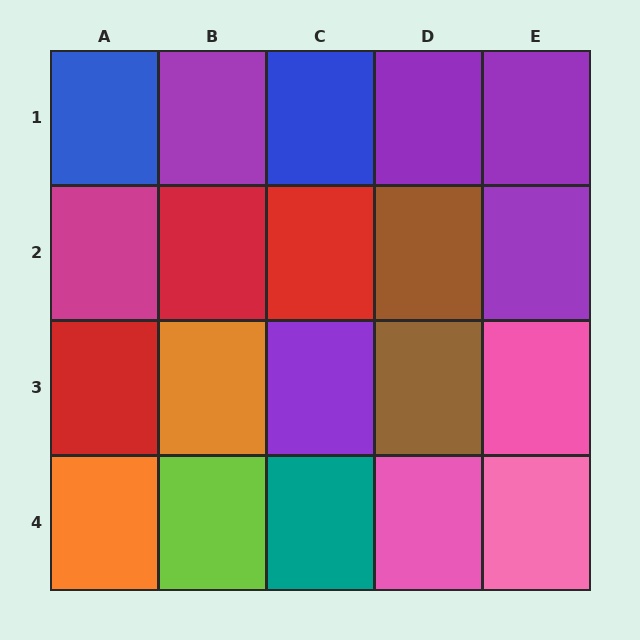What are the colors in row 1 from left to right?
Blue, purple, blue, purple, purple.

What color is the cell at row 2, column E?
Purple.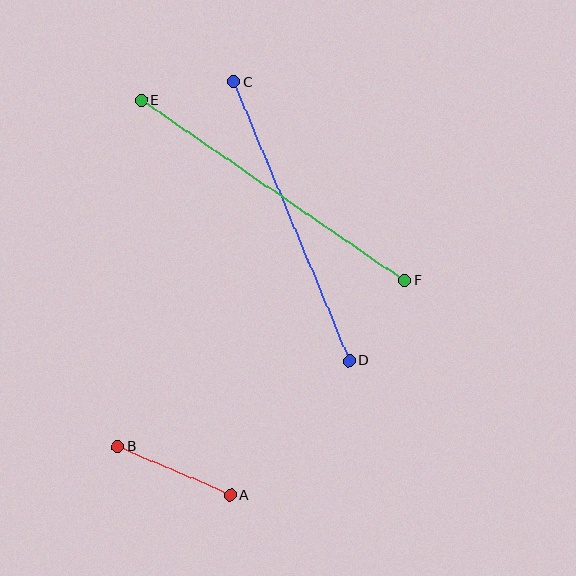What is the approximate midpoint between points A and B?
The midpoint is at approximately (174, 471) pixels.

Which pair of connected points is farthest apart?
Points E and F are farthest apart.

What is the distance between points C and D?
The distance is approximately 301 pixels.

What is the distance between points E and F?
The distance is approximately 319 pixels.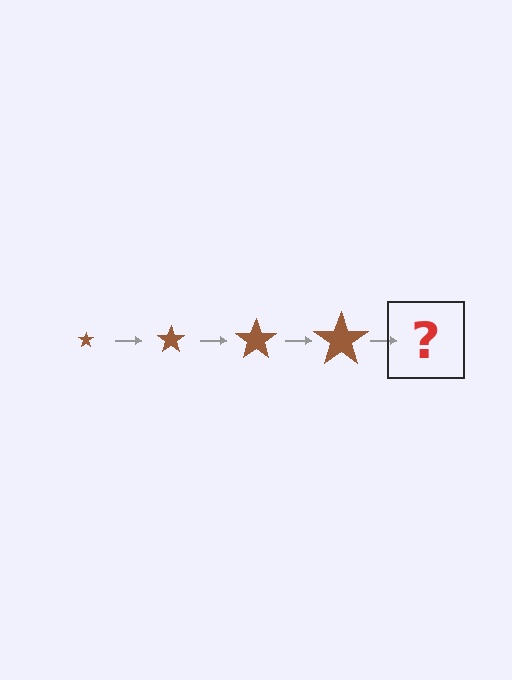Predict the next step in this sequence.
The next step is a brown star, larger than the previous one.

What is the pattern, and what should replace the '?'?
The pattern is that the star gets progressively larger each step. The '?' should be a brown star, larger than the previous one.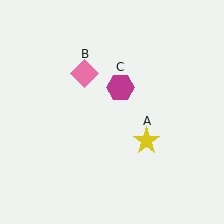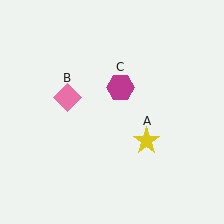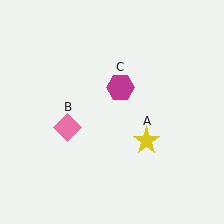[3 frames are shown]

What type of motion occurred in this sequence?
The pink diamond (object B) rotated counterclockwise around the center of the scene.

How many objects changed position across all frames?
1 object changed position: pink diamond (object B).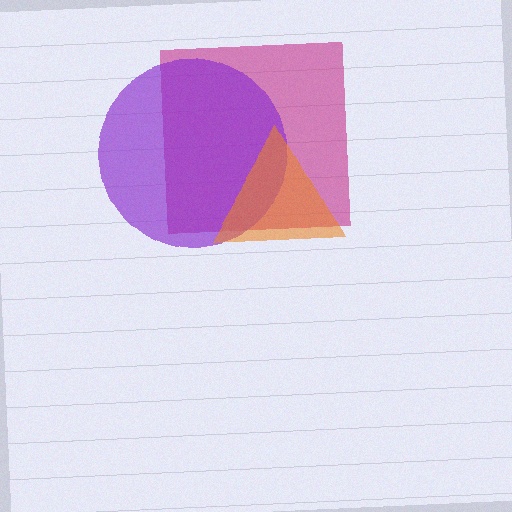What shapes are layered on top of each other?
The layered shapes are: a magenta square, a purple circle, an orange triangle.